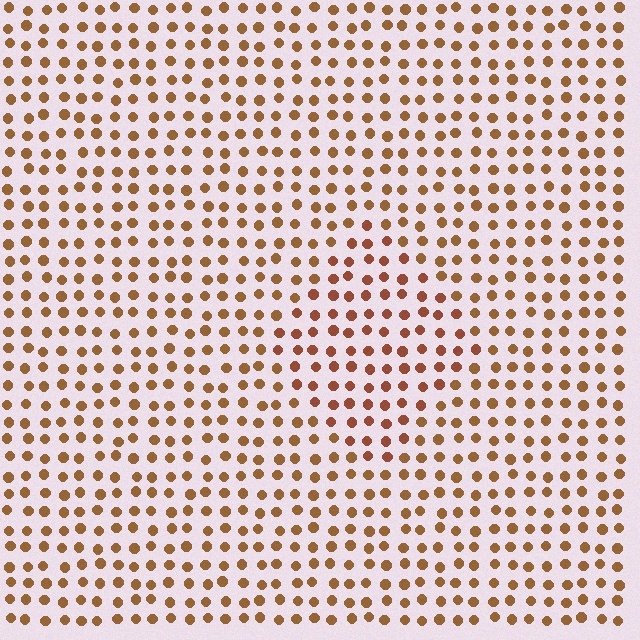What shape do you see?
I see a diamond.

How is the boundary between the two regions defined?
The boundary is defined purely by a slight shift in hue (about 17 degrees). Spacing, size, and orientation are identical on both sides.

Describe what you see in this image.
The image is filled with small brown elements in a uniform arrangement. A diamond-shaped region is visible where the elements are tinted to a slightly different hue, forming a subtle color boundary.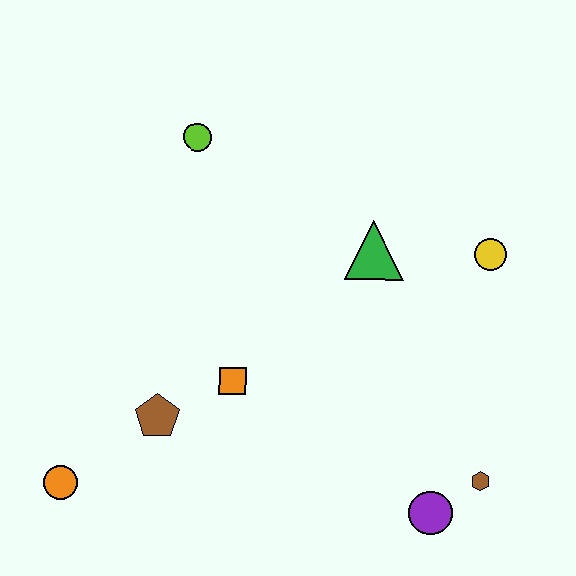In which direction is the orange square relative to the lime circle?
The orange square is below the lime circle.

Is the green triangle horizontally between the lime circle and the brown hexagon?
Yes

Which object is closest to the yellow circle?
The green triangle is closest to the yellow circle.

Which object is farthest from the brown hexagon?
The lime circle is farthest from the brown hexagon.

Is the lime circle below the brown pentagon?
No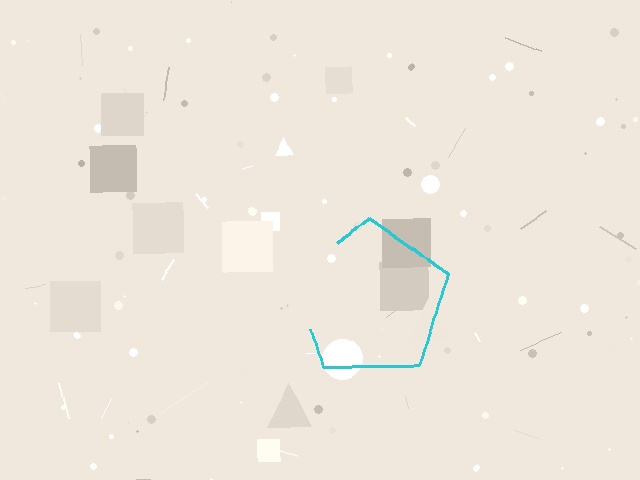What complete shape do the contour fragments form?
The contour fragments form a pentagon.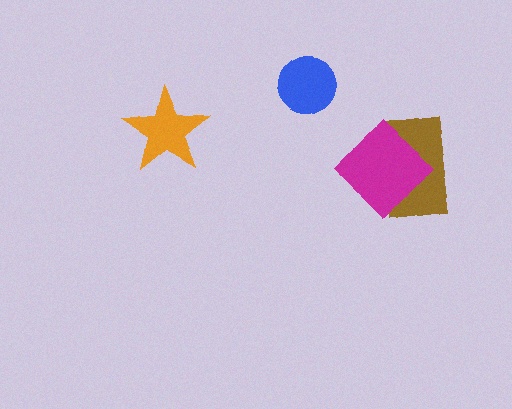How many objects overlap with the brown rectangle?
1 object overlaps with the brown rectangle.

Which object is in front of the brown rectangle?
The magenta diamond is in front of the brown rectangle.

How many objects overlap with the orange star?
0 objects overlap with the orange star.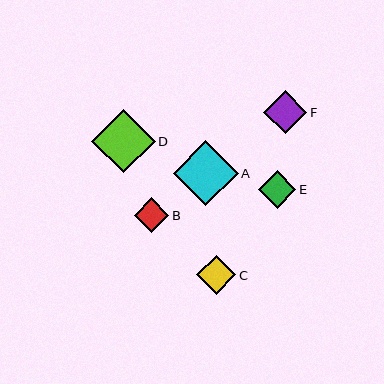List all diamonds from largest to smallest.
From largest to smallest: A, D, F, C, E, B.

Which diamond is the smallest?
Diamond B is the smallest with a size of approximately 34 pixels.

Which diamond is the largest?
Diamond A is the largest with a size of approximately 64 pixels.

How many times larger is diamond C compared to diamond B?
Diamond C is approximately 1.1 times the size of diamond B.